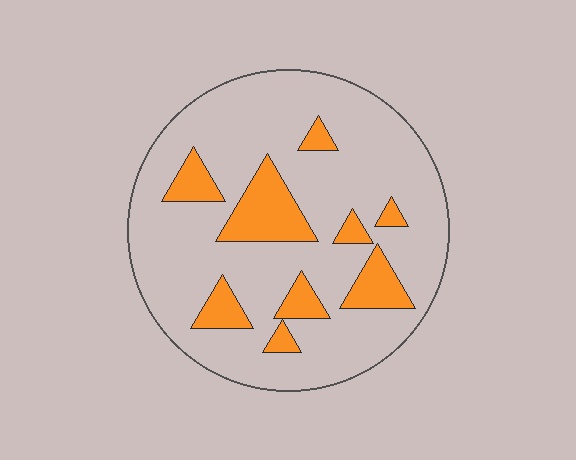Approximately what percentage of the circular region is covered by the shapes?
Approximately 20%.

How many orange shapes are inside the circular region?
9.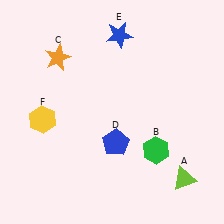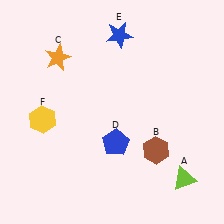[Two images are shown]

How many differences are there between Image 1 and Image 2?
There is 1 difference between the two images.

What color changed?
The hexagon (B) changed from green in Image 1 to brown in Image 2.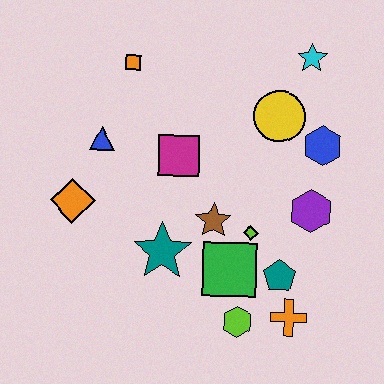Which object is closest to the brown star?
The lime diamond is closest to the brown star.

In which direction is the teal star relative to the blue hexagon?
The teal star is to the left of the blue hexagon.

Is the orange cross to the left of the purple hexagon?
Yes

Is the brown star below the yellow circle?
Yes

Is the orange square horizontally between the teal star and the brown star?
No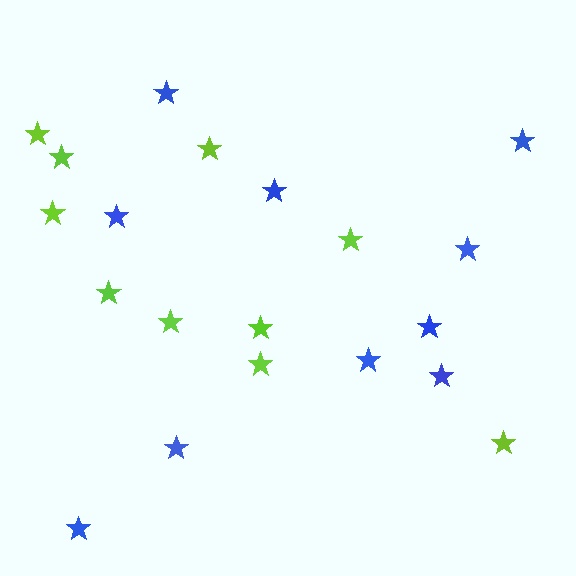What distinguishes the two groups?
There are 2 groups: one group of lime stars (10) and one group of blue stars (10).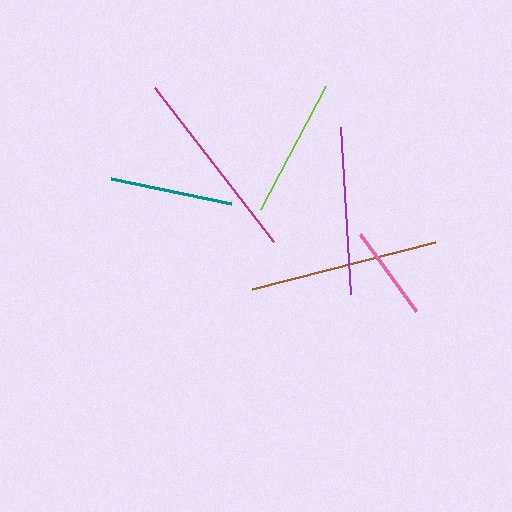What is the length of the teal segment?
The teal segment is approximately 122 pixels long.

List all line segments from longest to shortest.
From longest to shortest: magenta, brown, purple, lime, teal, pink.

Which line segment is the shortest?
The pink line is the shortest at approximately 95 pixels.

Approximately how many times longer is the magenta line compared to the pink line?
The magenta line is approximately 2.0 times the length of the pink line.